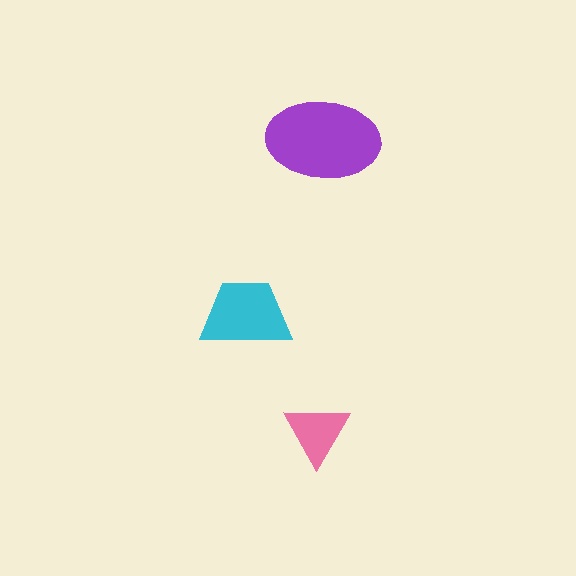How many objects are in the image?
There are 3 objects in the image.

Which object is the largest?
The purple ellipse.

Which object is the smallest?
The pink triangle.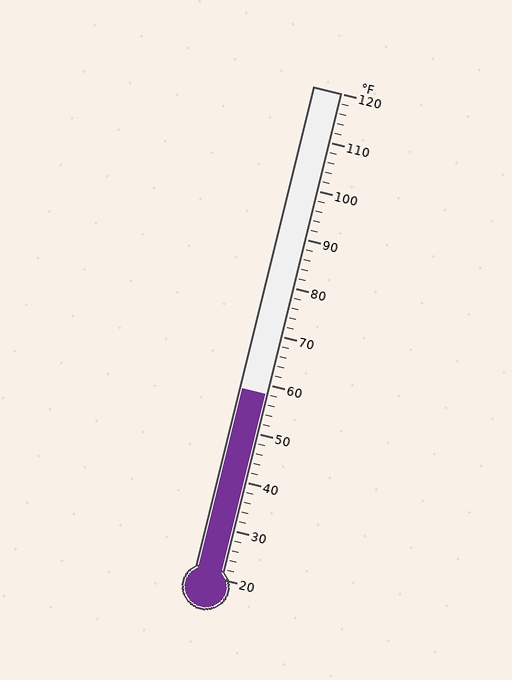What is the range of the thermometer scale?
The thermometer scale ranges from 20°F to 120°F.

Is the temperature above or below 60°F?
The temperature is below 60°F.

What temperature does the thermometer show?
The thermometer shows approximately 58°F.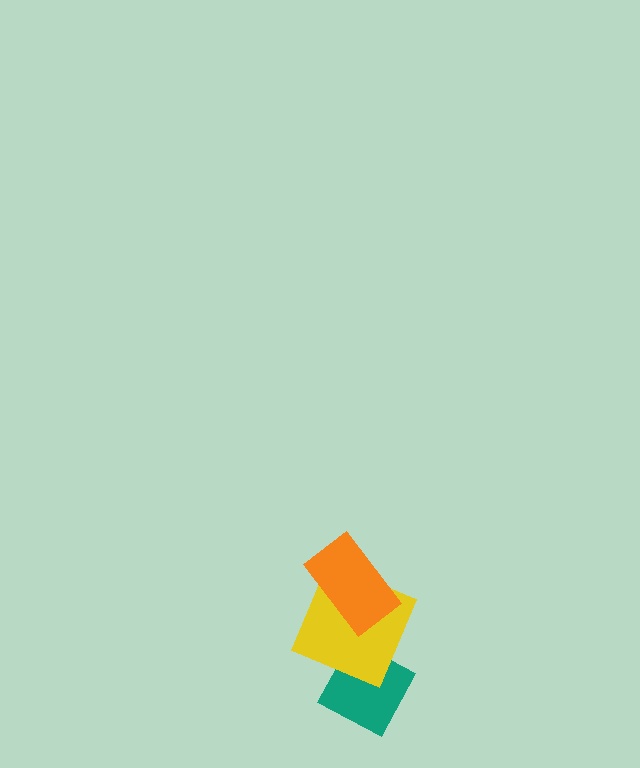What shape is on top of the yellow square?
The orange rectangle is on top of the yellow square.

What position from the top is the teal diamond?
The teal diamond is 3rd from the top.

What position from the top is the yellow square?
The yellow square is 2nd from the top.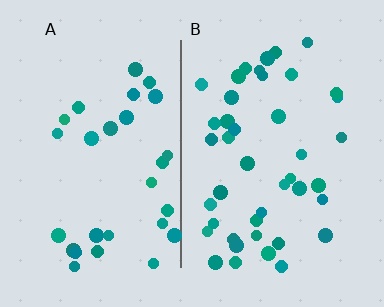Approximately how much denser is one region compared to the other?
Approximately 1.5× — region B over region A.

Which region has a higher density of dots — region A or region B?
B (the right).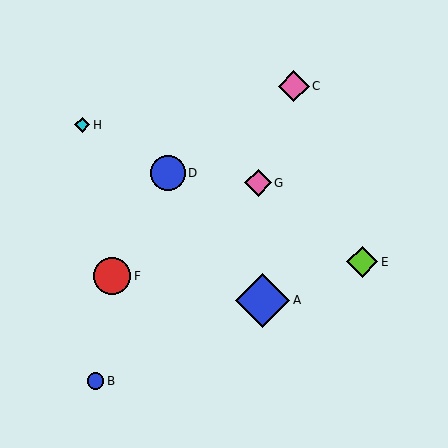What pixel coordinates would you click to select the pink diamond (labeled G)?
Click at (258, 183) to select the pink diamond G.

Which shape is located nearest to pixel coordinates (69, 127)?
The cyan diamond (labeled H) at (82, 125) is nearest to that location.